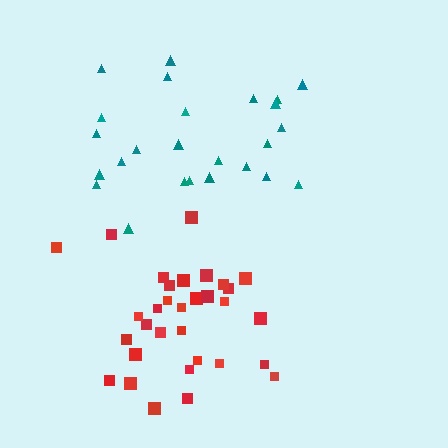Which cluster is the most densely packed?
Red.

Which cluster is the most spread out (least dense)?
Teal.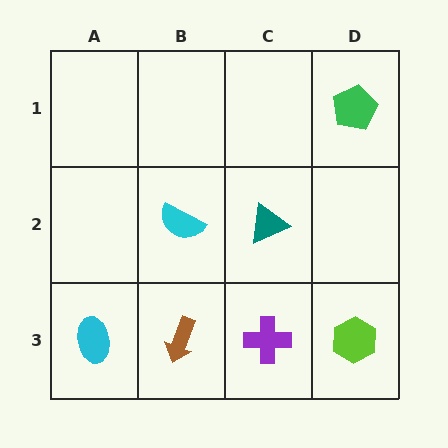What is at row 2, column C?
A teal triangle.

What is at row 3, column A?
A cyan ellipse.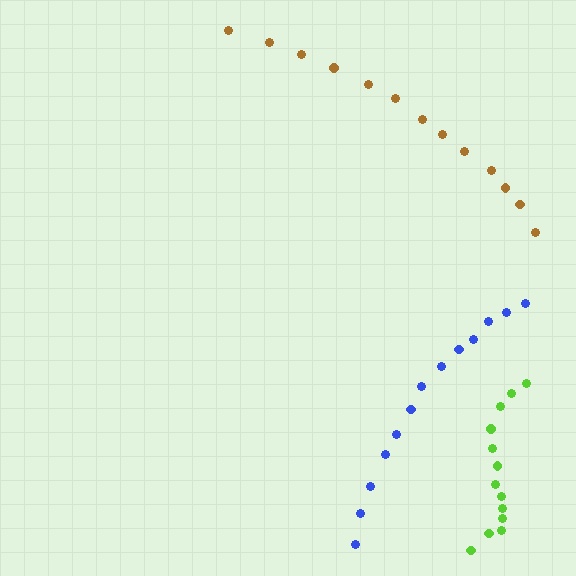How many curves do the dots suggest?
There are 3 distinct paths.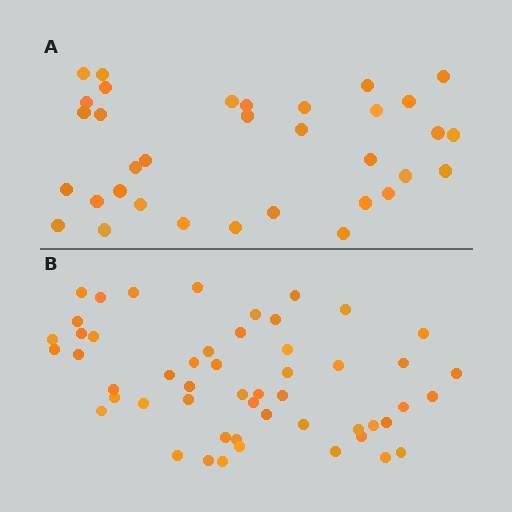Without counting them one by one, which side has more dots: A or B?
Region B (the bottom region) has more dots.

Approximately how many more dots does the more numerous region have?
Region B has approximately 20 more dots than region A.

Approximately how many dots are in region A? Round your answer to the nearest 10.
About 30 dots. (The exact count is 34, which rounds to 30.)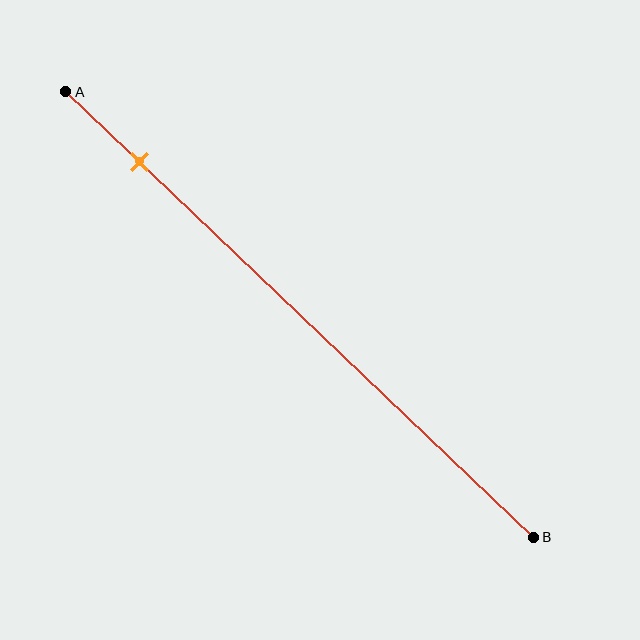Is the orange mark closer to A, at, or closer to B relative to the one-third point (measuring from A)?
The orange mark is closer to point A than the one-third point of segment AB.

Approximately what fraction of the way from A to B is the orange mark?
The orange mark is approximately 15% of the way from A to B.